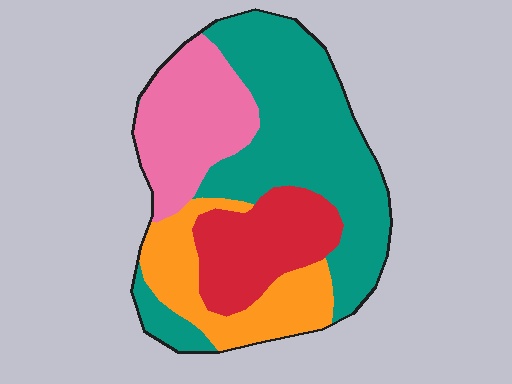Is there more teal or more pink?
Teal.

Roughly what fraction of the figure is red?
Red takes up between a sixth and a third of the figure.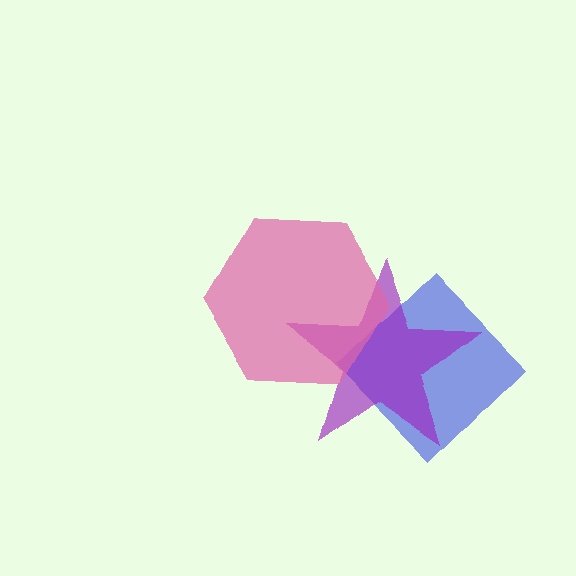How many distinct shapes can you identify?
There are 3 distinct shapes: a blue diamond, a purple star, a pink hexagon.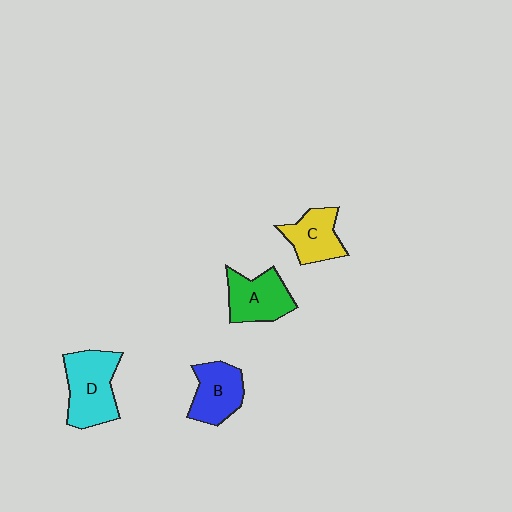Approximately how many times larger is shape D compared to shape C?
Approximately 1.5 times.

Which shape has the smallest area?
Shape C (yellow).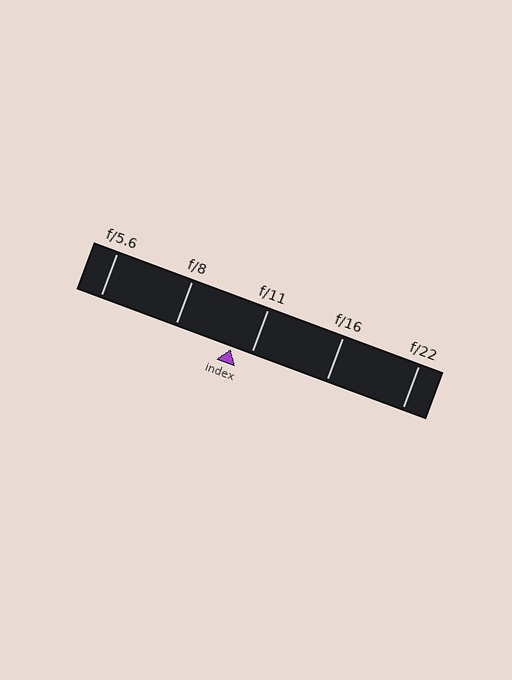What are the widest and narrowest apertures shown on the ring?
The widest aperture shown is f/5.6 and the narrowest is f/22.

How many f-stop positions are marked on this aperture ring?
There are 5 f-stop positions marked.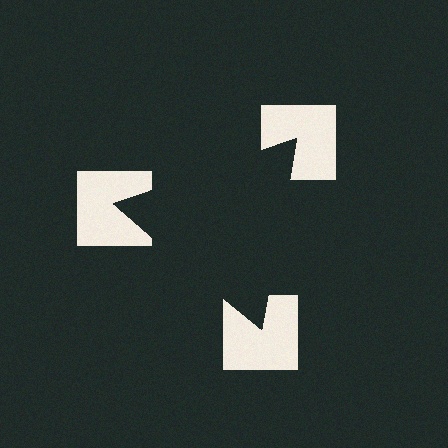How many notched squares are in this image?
There are 3 — one at each vertex of the illusory triangle.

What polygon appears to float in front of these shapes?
An illusory triangle — its edges are inferred from the aligned wedge cuts in the notched squares, not physically drawn.